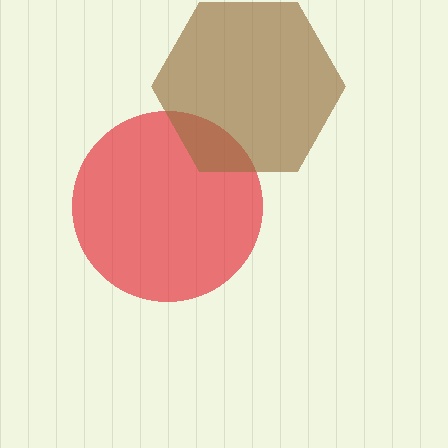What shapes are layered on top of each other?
The layered shapes are: a red circle, a brown hexagon.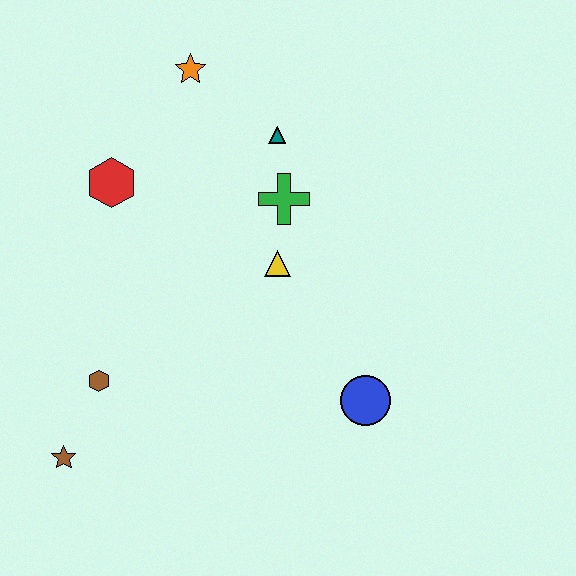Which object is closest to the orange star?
The teal triangle is closest to the orange star.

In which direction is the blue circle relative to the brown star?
The blue circle is to the right of the brown star.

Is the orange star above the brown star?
Yes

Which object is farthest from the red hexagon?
The blue circle is farthest from the red hexagon.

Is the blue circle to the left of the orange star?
No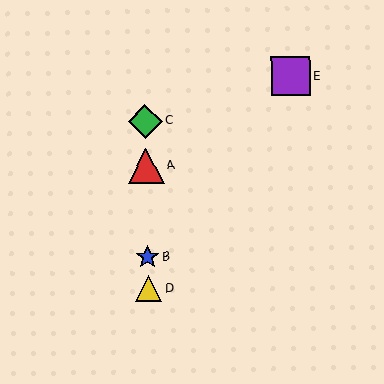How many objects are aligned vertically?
4 objects (A, B, C, D) are aligned vertically.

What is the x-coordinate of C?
Object C is at x≈145.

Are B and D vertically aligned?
Yes, both are at x≈148.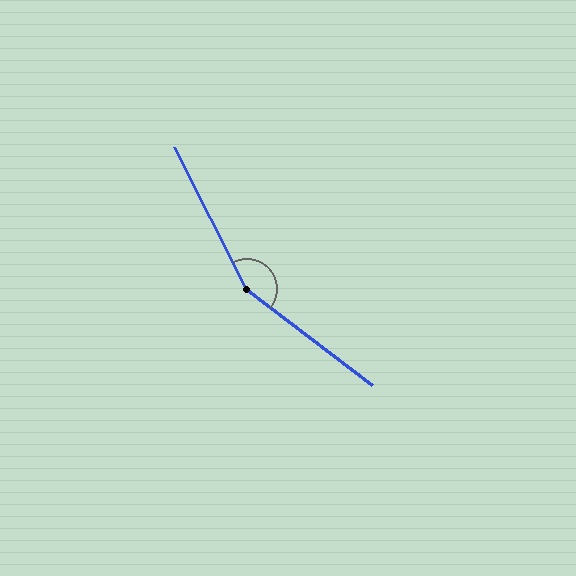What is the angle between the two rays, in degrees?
Approximately 155 degrees.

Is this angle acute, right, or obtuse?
It is obtuse.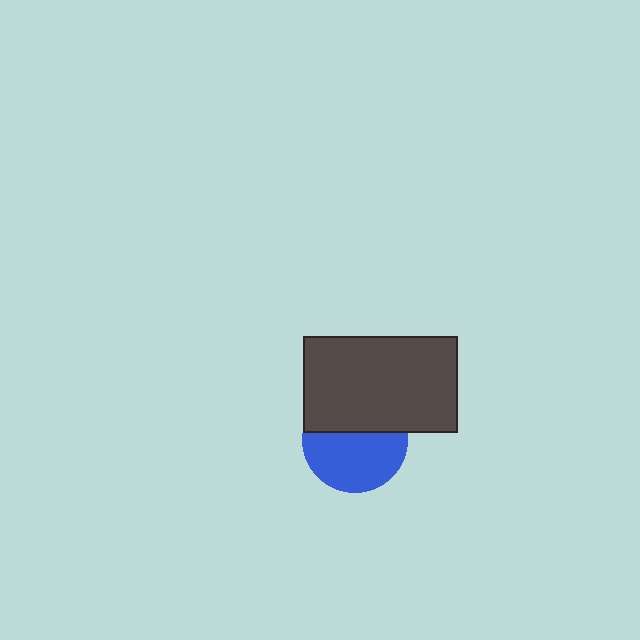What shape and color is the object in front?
The object in front is a dark gray rectangle.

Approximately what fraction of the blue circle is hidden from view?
Roughly 42% of the blue circle is hidden behind the dark gray rectangle.